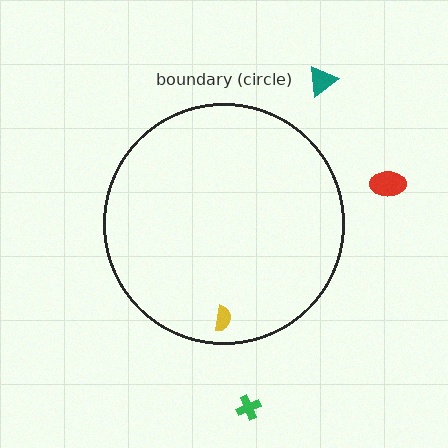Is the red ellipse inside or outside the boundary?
Outside.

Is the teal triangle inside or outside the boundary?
Outside.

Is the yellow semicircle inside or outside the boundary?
Inside.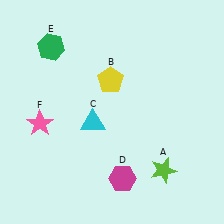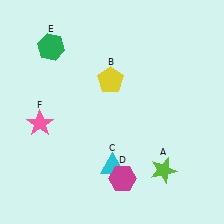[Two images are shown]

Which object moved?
The cyan triangle (C) moved down.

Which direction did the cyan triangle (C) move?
The cyan triangle (C) moved down.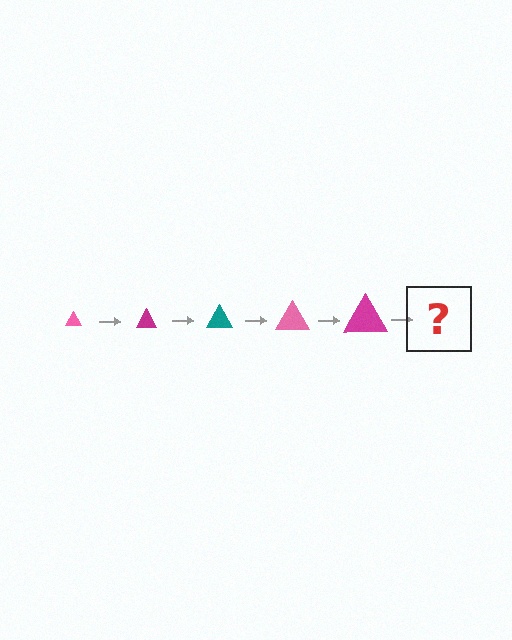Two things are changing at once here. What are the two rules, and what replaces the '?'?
The two rules are that the triangle grows larger each step and the color cycles through pink, magenta, and teal. The '?' should be a teal triangle, larger than the previous one.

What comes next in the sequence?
The next element should be a teal triangle, larger than the previous one.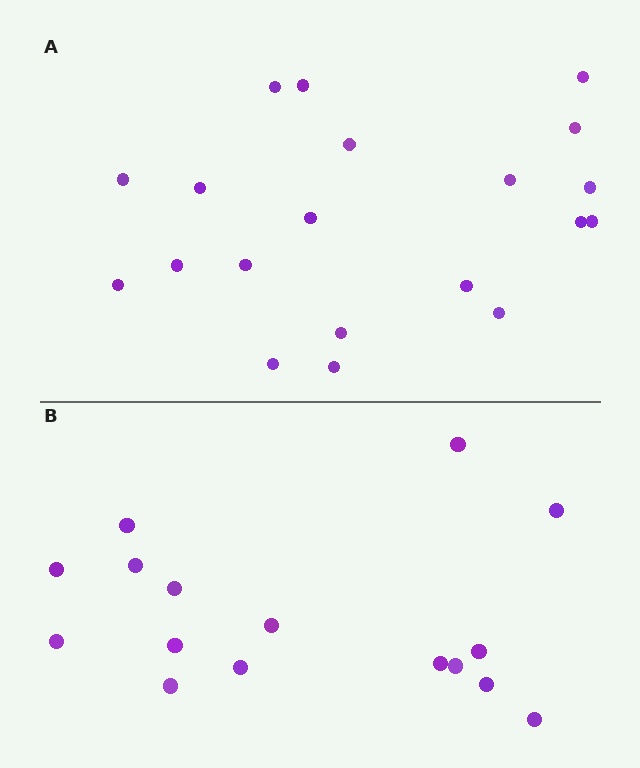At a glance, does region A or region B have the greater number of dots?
Region A (the top region) has more dots.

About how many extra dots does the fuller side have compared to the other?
Region A has about 4 more dots than region B.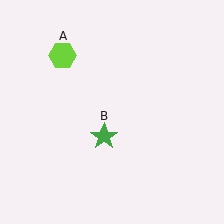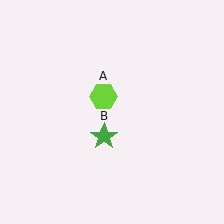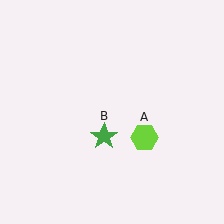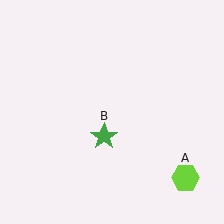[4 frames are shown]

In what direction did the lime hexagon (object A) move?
The lime hexagon (object A) moved down and to the right.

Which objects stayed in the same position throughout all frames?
Green star (object B) remained stationary.